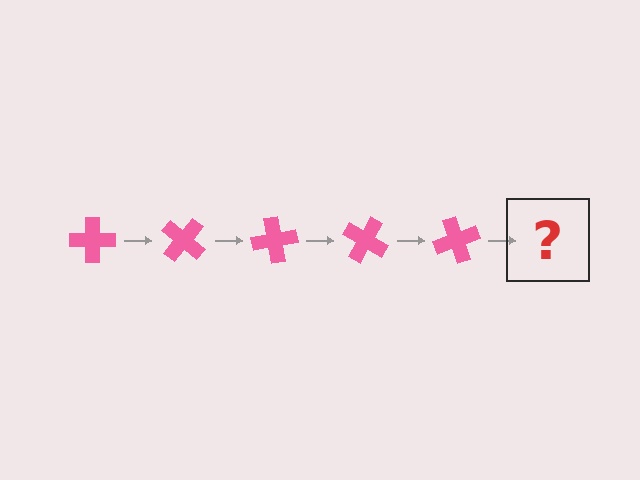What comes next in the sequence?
The next element should be a pink cross rotated 200 degrees.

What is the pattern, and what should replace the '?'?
The pattern is that the cross rotates 40 degrees each step. The '?' should be a pink cross rotated 200 degrees.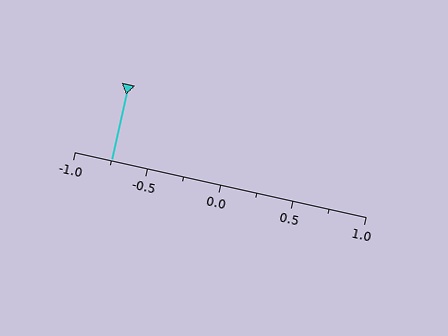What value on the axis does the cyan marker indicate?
The marker indicates approximately -0.75.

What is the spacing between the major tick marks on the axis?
The major ticks are spaced 0.5 apart.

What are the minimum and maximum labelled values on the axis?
The axis runs from -1.0 to 1.0.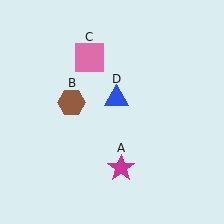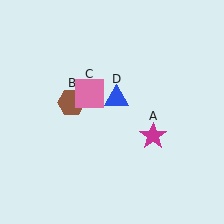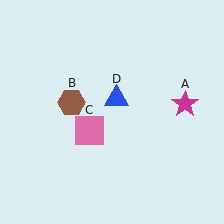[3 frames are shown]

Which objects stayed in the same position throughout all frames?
Brown hexagon (object B) and blue triangle (object D) remained stationary.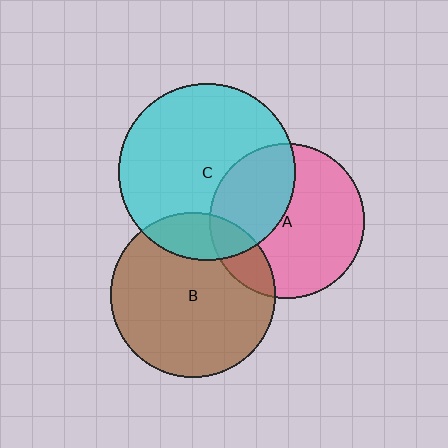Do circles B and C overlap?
Yes.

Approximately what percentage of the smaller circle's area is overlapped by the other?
Approximately 20%.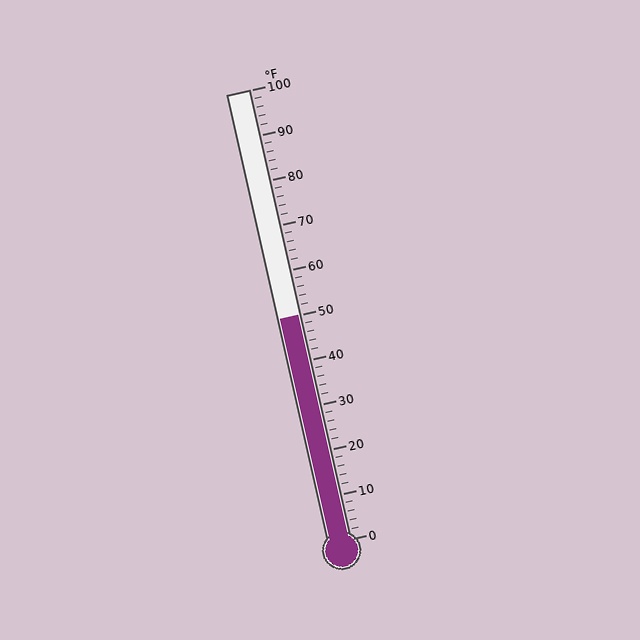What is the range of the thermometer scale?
The thermometer scale ranges from 0°F to 100°F.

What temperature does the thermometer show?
The thermometer shows approximately 50°F.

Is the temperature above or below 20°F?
The temperature is above 20°F.